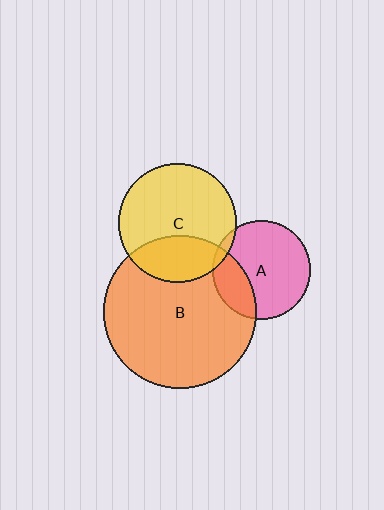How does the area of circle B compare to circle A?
Approximately 2.4 times.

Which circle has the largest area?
Circle B (orange).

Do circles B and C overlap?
Yes.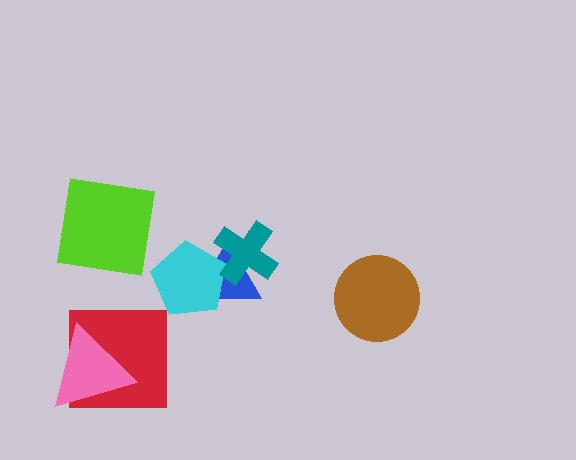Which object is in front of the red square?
The pink triangle is in front of the red square.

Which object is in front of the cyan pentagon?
The teal cross is in front of the cyan pentagon.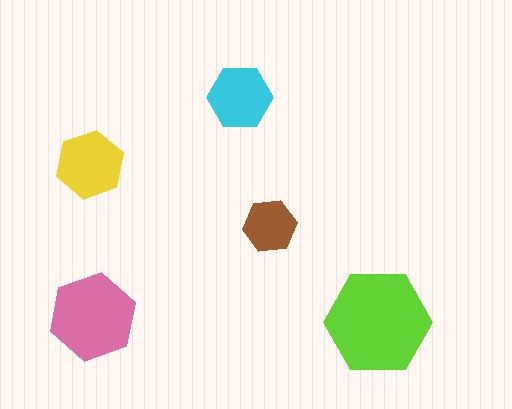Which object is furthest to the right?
The lime hexagon is rightmost.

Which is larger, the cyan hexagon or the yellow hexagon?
The yellow one.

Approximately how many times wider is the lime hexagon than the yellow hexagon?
About 1.5 times wider.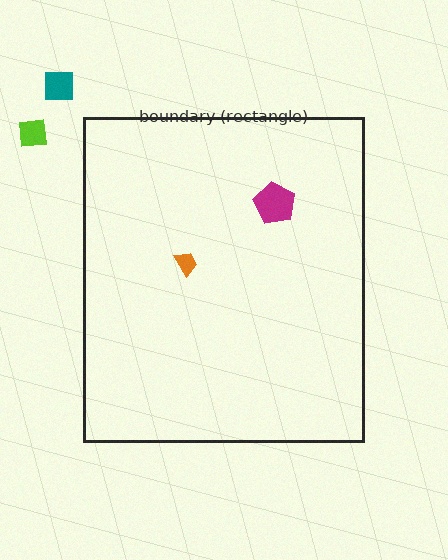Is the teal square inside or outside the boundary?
Outside.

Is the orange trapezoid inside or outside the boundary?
Inside.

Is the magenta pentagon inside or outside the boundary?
Inside.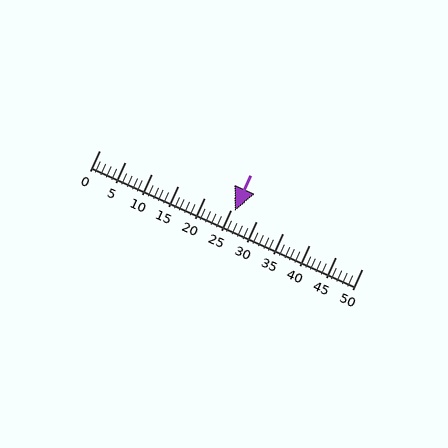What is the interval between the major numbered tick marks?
The major tick marks are spaced 5 units apart.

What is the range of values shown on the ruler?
The ruler shows values from 0 to 50.